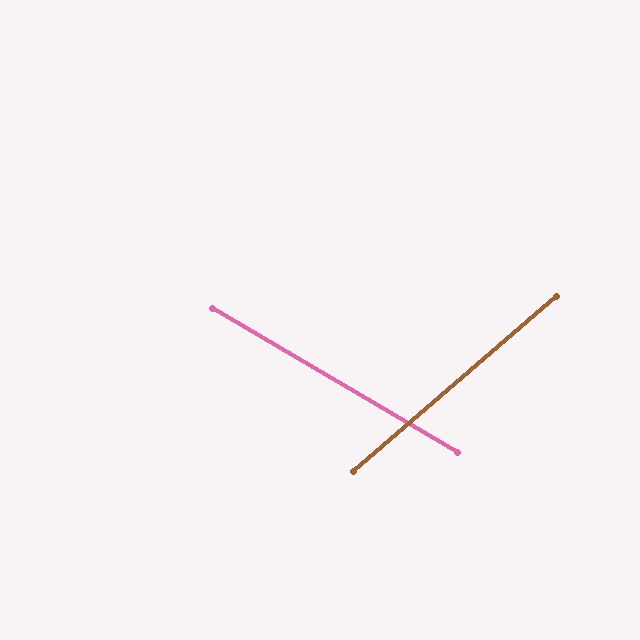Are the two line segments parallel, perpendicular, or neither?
Neither parallel nor perpendicular — they differ by about 71°.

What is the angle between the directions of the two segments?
Approximately 71 degrees.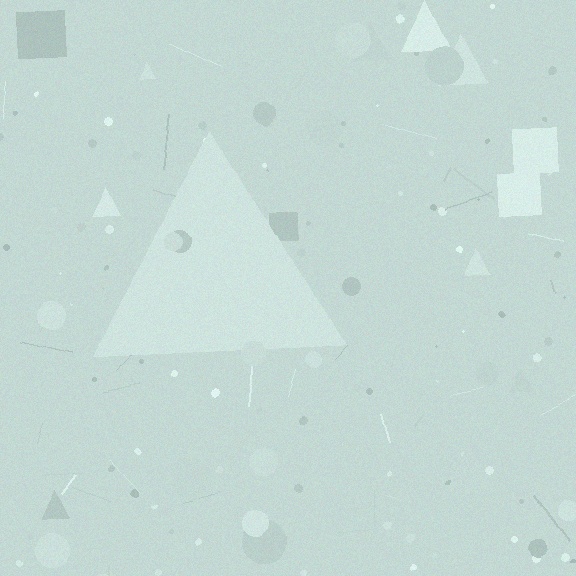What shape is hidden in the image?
A triangle is hidden in the image.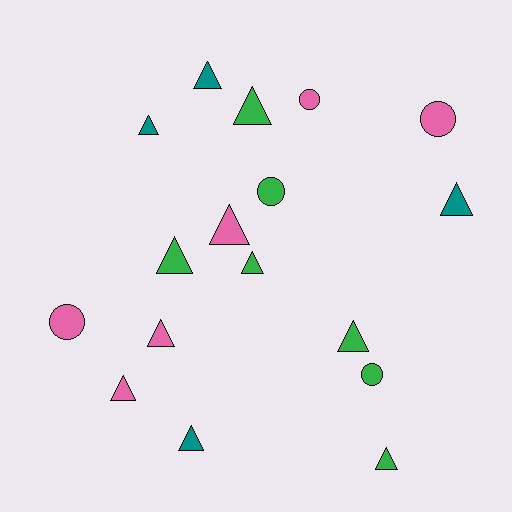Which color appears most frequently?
Green, with 7 objects.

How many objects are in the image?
There are 17 objects.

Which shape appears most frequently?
Triangle, with 12 objects.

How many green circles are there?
There are 2 green circles.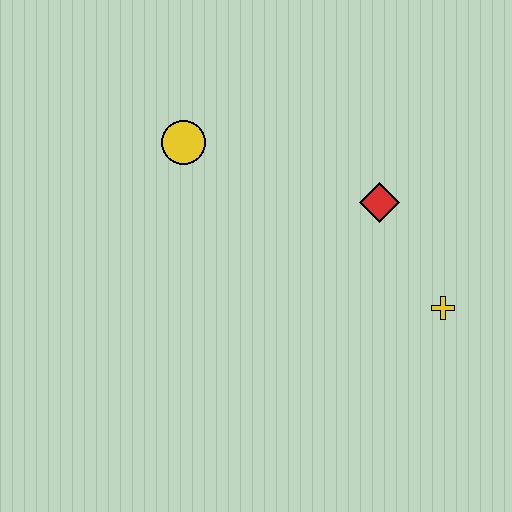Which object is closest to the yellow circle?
The red diamond is closest to the yellow circle.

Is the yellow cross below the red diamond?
Yes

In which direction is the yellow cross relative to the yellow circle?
The yellow cross is to the right of the yellow circle.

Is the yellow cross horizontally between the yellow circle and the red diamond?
No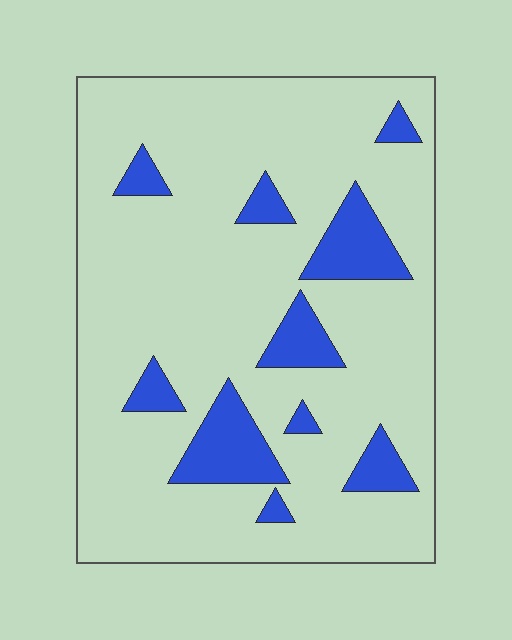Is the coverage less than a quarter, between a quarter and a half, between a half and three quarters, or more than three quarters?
Less than a quarter.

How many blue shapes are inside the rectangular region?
10.